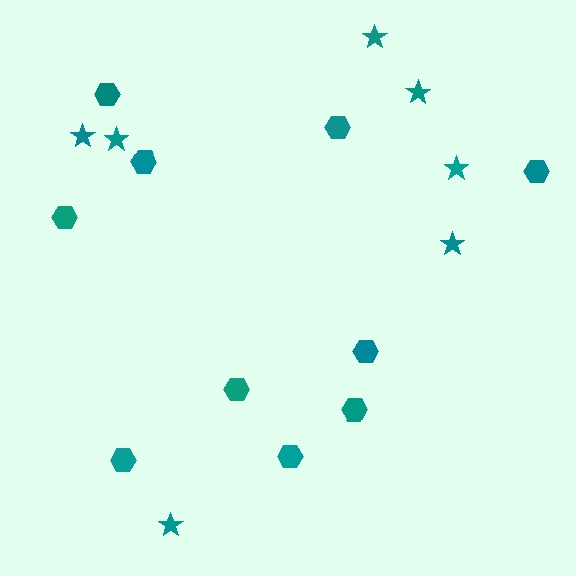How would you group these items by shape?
There are 2 groups: one group of hexagons (10) and one group of stars (7).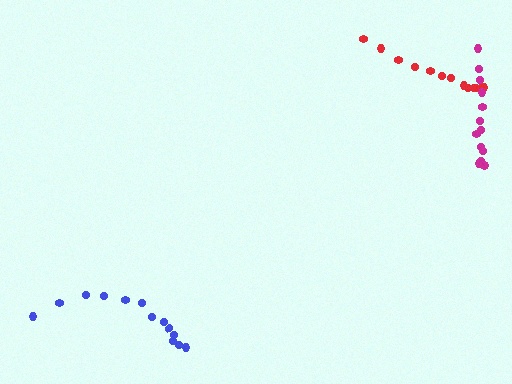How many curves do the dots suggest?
There are 3 distinct paths.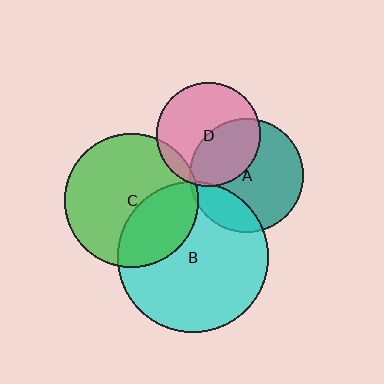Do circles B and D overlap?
Yes.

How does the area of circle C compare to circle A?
Approximately 1.4 times.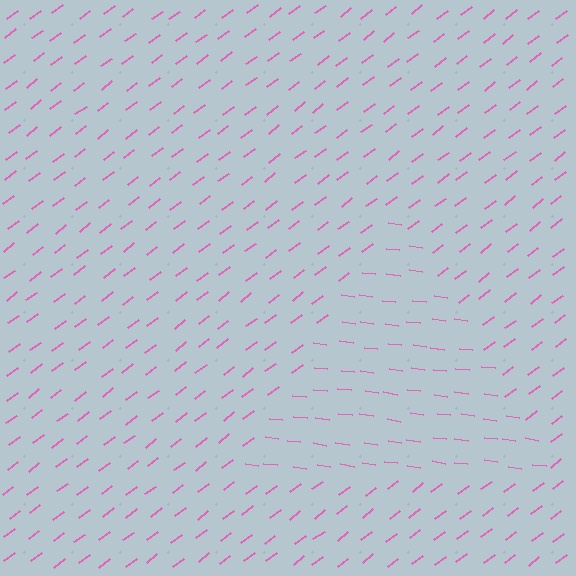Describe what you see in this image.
The image is filled with small pink line segments. A triangle region in the image has lines oriented differently from the surrounding lines, creating a visible texture boundary.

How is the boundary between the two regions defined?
The boundary is defined purely by a change in line orientation (approximately 45 degrees difference). All lines are the same color and thickness.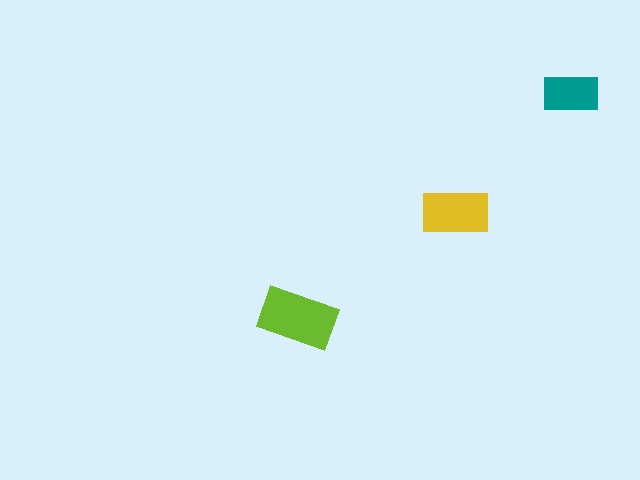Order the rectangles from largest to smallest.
the lime one, the yellow one, the teal one.